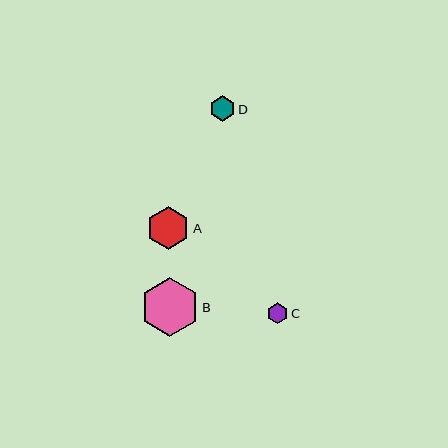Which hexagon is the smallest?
Hexagon C is the smallest with a size of approximately 21 pixels.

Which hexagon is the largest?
Hexagon B is the largest with a size of approximately 59 pixels.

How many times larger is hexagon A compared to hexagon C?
Hexagon A is approximately 2.0 times the size of hexagon C.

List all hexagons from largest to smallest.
From largest to smallest: B, A, D, C.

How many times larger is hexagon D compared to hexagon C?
Hexagon D is approximately 1.2 times the size of hexagon C.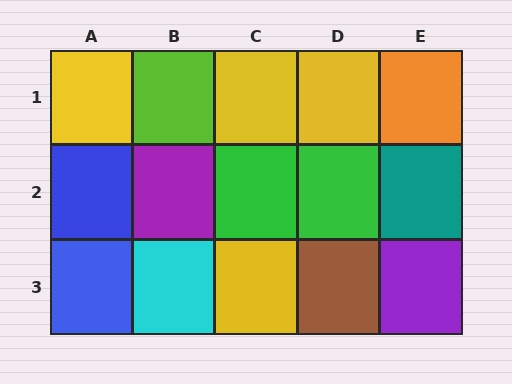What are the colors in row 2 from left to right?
Blue, purple, green, green, teal.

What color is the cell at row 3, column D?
Brown.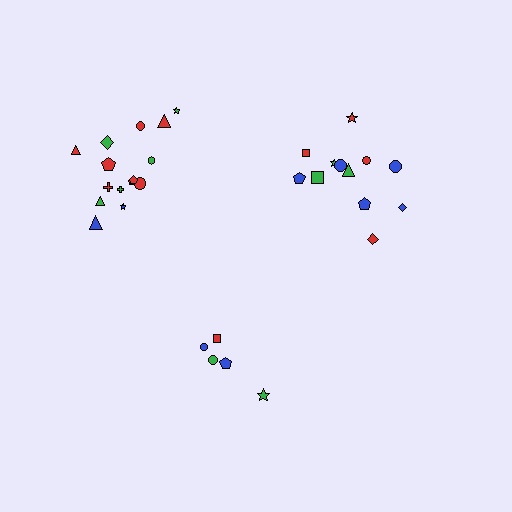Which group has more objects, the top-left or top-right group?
The top-left group.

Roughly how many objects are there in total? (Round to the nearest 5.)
Roughly 30 objects in total.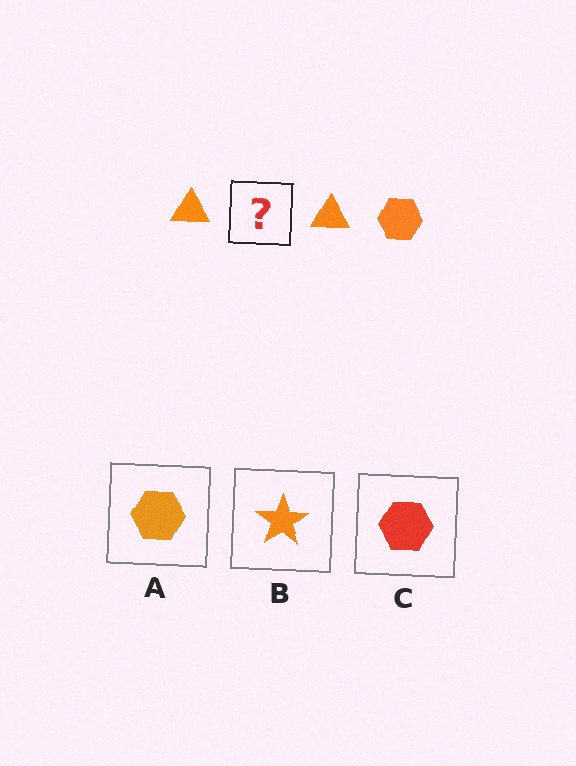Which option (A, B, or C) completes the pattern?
A.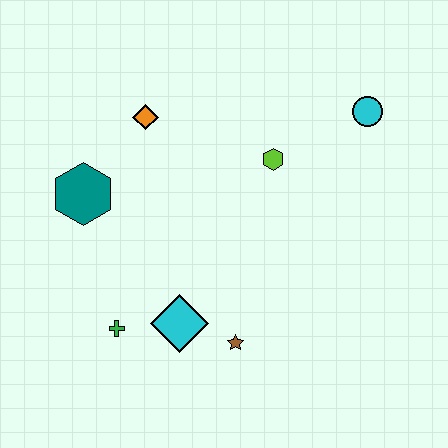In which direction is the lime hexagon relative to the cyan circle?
The lime hexagon is to the left of the cyan circle.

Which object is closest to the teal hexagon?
The orange diamond is closest to the teal hexagon.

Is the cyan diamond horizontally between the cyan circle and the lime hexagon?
No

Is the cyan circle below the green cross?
No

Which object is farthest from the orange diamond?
The brown star is farthest from the orange diamond.